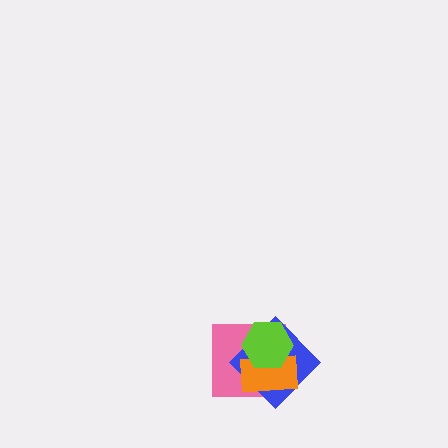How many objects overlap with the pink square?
3 objects overlap with the pink square.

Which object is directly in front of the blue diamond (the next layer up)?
The orange rectangle is directly in front of the blue diamond.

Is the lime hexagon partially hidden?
No, no other shape covers it.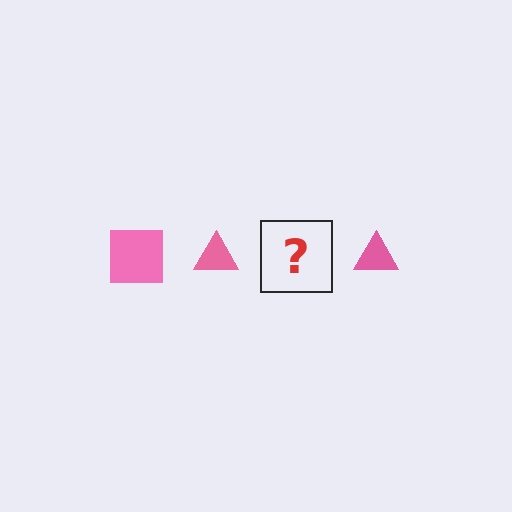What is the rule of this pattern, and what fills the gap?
The rule is that the pattern cycles through square, triangle shapes in pink. The gap should be filled with a pink square.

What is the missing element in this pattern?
The missing element is a pink square.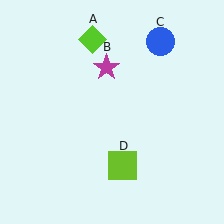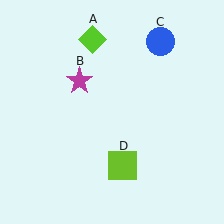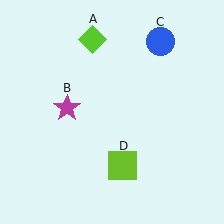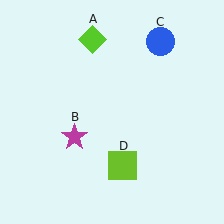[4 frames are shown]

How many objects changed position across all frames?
1 object changed position: magenta star (object B).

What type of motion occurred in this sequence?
The magenta star (object B) rotated counterclockwise around the center of the scene.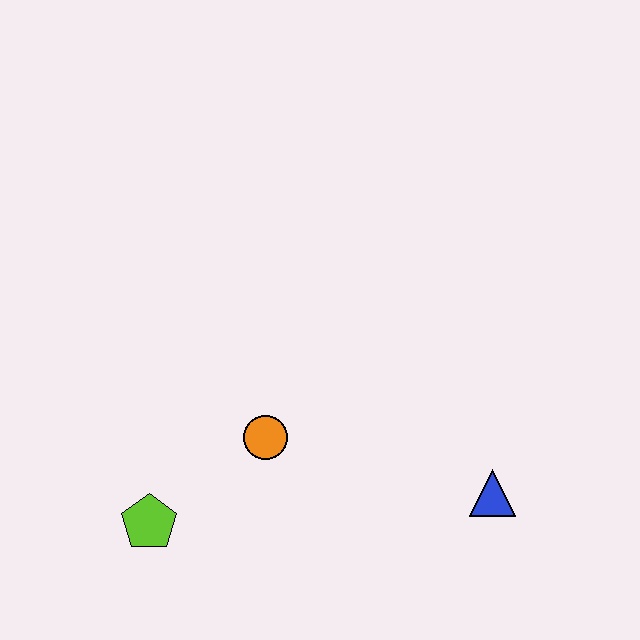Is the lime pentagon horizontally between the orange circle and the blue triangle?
No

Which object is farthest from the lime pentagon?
The blue triangle is farthest from the lime pentagon.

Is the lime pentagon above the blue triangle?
No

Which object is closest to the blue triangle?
The orange circle is closest to the blue triangle.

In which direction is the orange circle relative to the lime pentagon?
The orange circle is to the right of the lime pentagon.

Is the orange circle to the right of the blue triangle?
No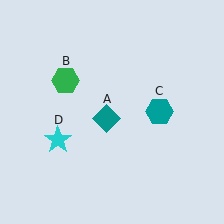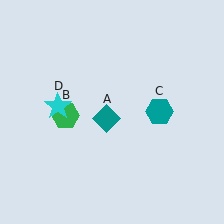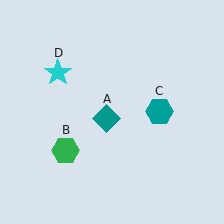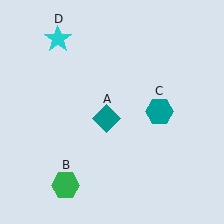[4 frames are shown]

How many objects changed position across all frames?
2 objects changed position: green hexagon (object B), cyan star (object D).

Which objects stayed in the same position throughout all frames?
Teal diamond (object A) and teal hexagon (object C) remained stationary.